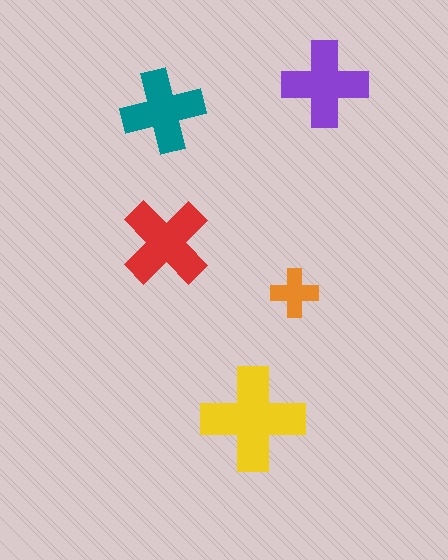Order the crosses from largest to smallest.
the yellow one, the red one, the purple one, the teal one, the orange one.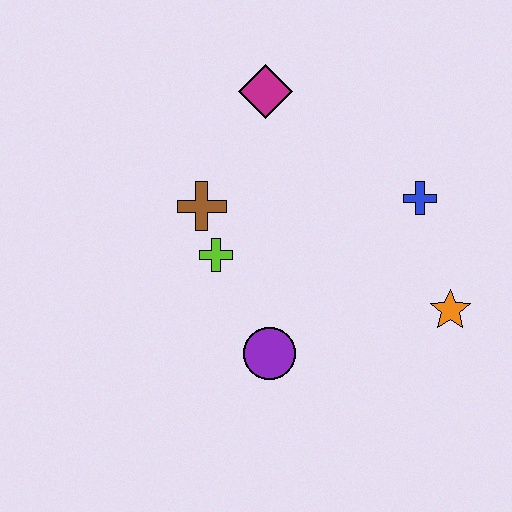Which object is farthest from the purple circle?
The magenta diamond is farthest from the purple circle.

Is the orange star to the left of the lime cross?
No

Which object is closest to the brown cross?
The lime cross is closest to the brown cross.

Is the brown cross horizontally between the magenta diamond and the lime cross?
No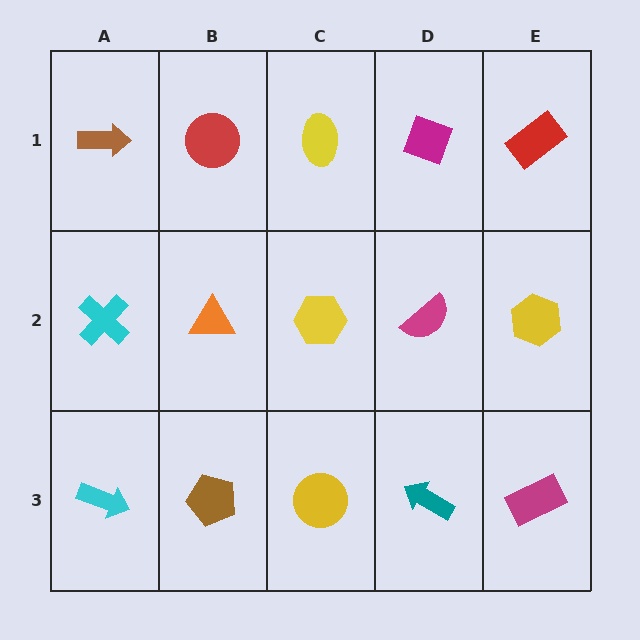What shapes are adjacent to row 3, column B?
An orange triangle (row 2, column B), a cyan arrow (row 3, column A), a yellow circle (row 3, column C).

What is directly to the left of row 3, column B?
A cyan arrow.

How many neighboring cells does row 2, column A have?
3.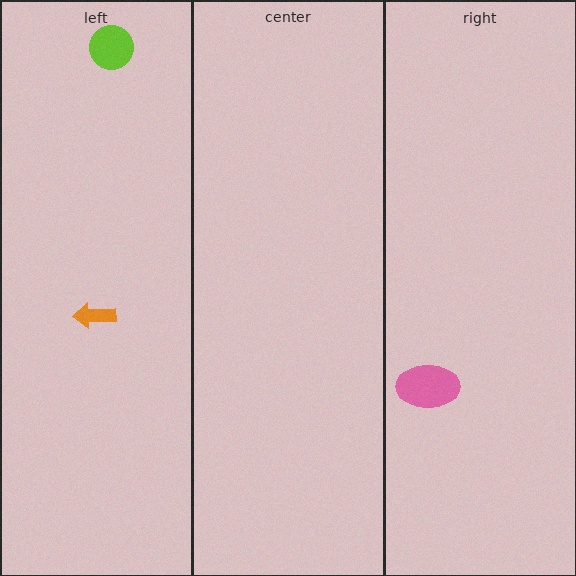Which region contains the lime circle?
The left region.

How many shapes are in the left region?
2.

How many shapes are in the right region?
1.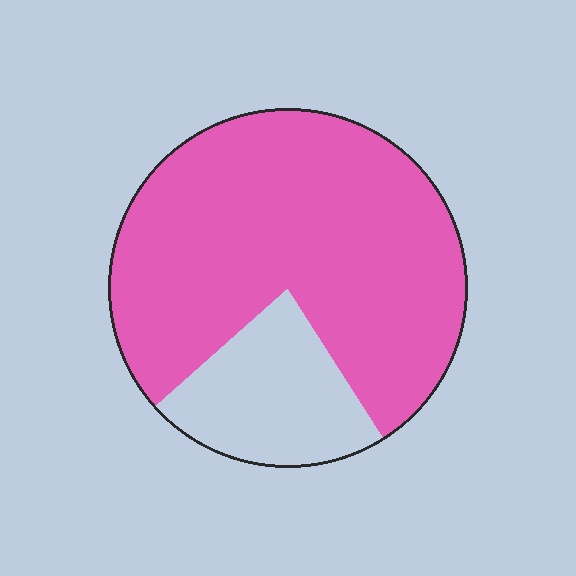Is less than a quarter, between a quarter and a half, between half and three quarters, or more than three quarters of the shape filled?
More than three quarters.